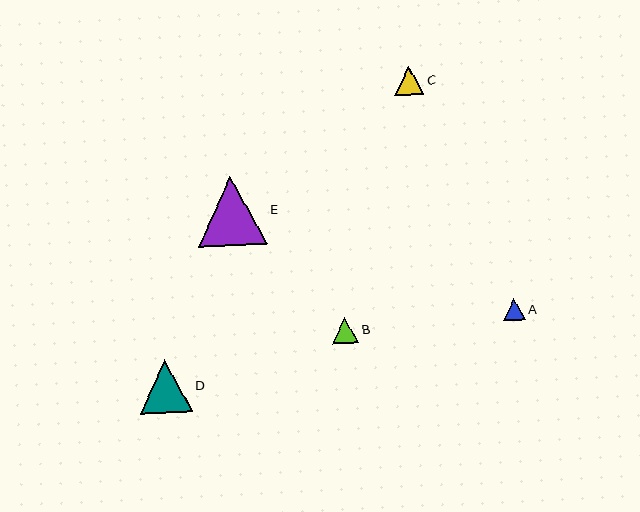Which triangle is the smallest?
Triangle A is the smallest with a size of approximately 22 pixels.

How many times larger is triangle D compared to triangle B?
Triangle D is approximately 2.0 times the size of triangle B.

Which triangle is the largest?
Triangle E is the largest with a size of approximately 69 pixels.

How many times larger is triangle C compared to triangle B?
Triangle C is approximately 1.1 times the size of triangle B.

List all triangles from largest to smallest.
From largest to smallest: E, D, C, B, A.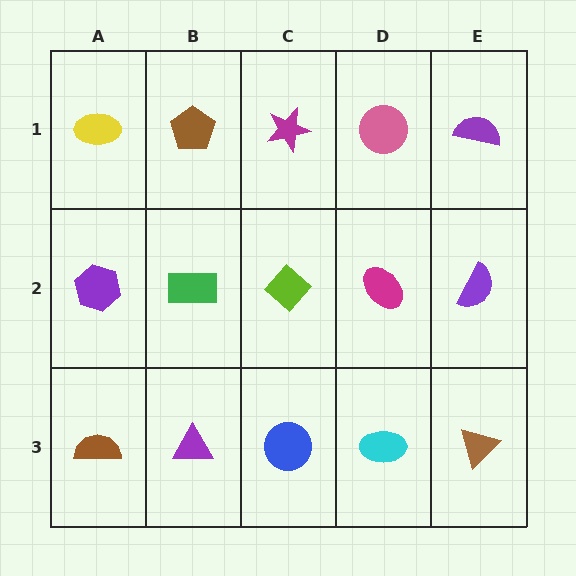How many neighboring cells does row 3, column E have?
2.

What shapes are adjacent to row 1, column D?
A magenta ellipse (row 2, column D), a magenta star (row 1, column C), a purple semicircle (row 1, column E).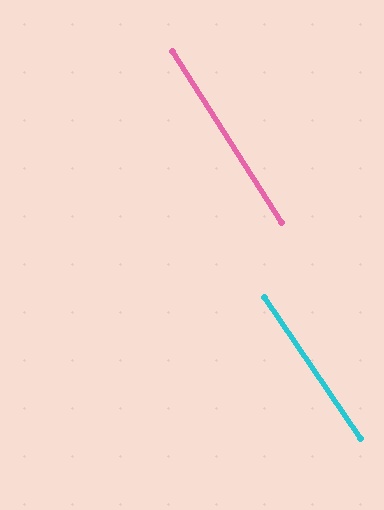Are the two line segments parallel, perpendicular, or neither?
Parallel — their directions differ by only 1.4°.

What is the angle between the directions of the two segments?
Approximately 1 degree.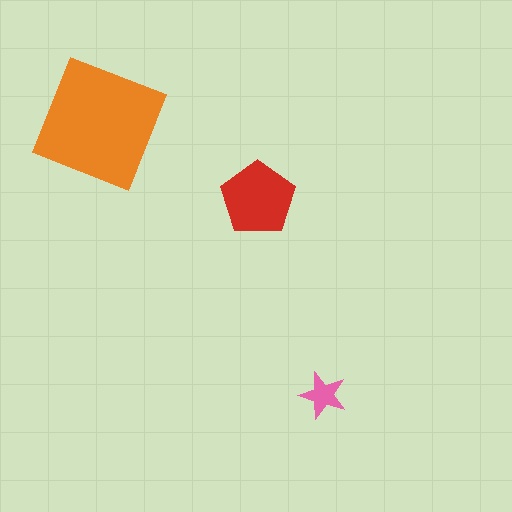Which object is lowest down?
The pink star is bottommost.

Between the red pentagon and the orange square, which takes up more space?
The orange square.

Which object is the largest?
The orange square.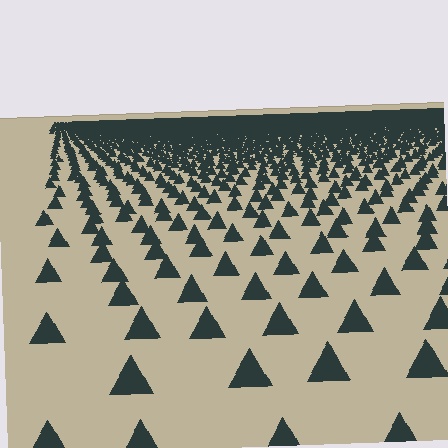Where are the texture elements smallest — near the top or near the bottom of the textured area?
Near the top.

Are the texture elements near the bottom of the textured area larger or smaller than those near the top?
Larger. Near the bottom, elements are closer to the viewer and appear at a bigger on-screen size.